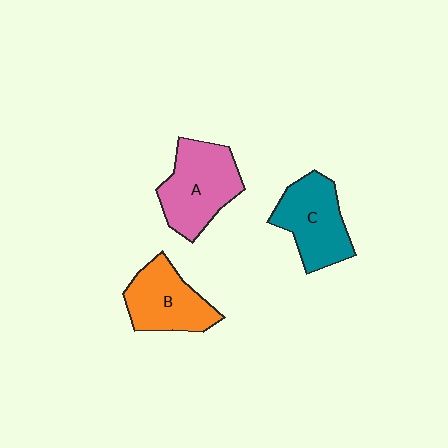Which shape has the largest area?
Shape A (pink).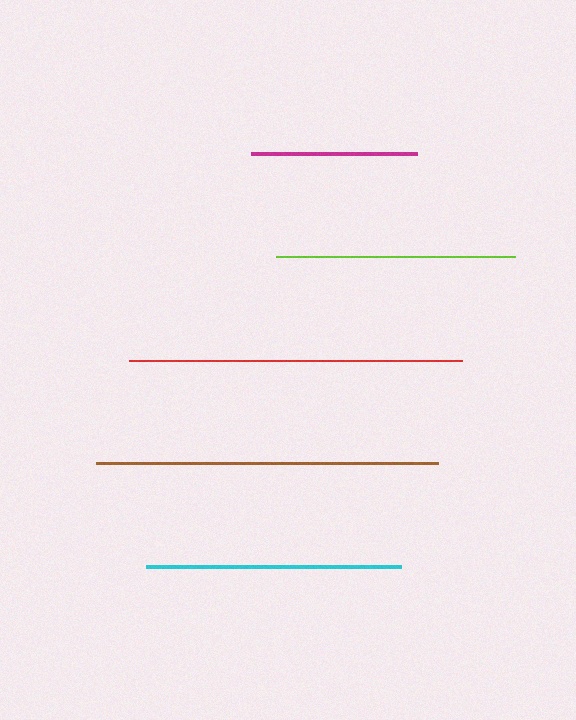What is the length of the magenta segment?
The magenta segment is approximately 166 pixels long.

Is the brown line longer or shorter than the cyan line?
The brown line is longer than the cyan line.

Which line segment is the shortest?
The magenta line is the shortest at approximately 166 pixels.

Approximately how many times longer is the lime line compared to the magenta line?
The lime line is approximately 1.4 times the length of the magenta line.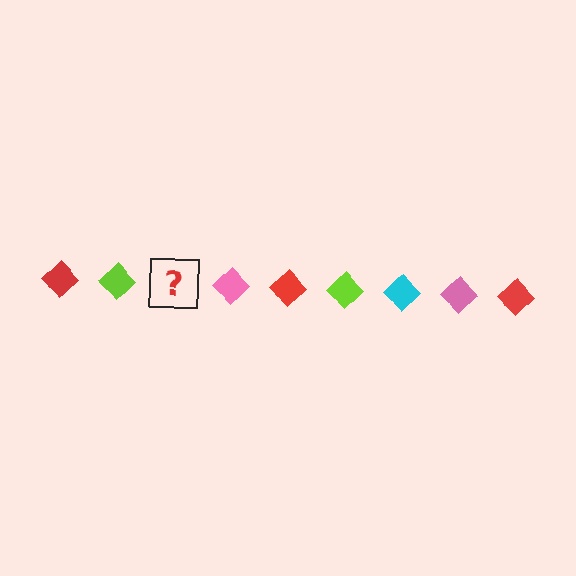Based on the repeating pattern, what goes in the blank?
The blank should be a cyan diamond.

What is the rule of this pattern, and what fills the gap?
The rule is that the pattern cycles through red, lime, cyan, pink diamonds. The gap should be filled with a cyan diamond.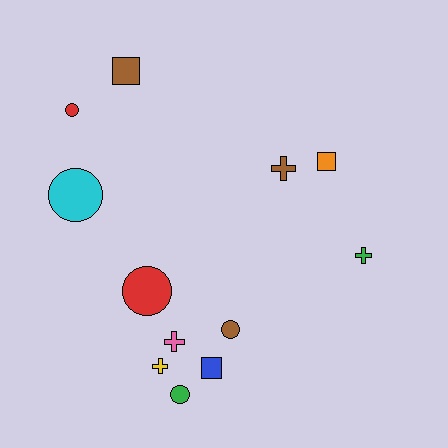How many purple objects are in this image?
There are no purple objects.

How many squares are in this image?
There are 3 squares.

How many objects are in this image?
There are 12 objects.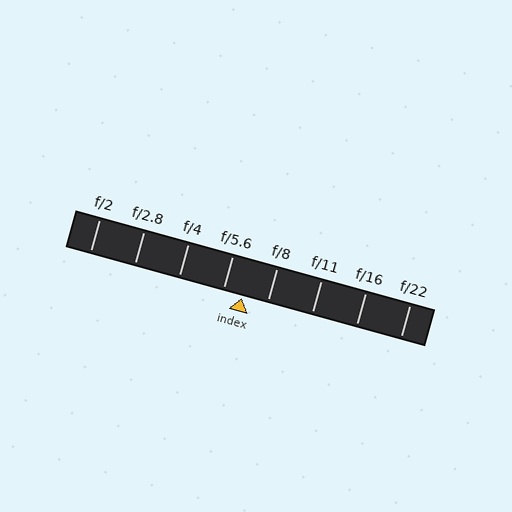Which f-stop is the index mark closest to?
The index mark is closest to f/5.6.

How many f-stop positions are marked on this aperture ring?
There are 8 f-stop positions marked.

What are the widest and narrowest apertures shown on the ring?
The widest aperture shown is f/2 and the narrowest is f/22.